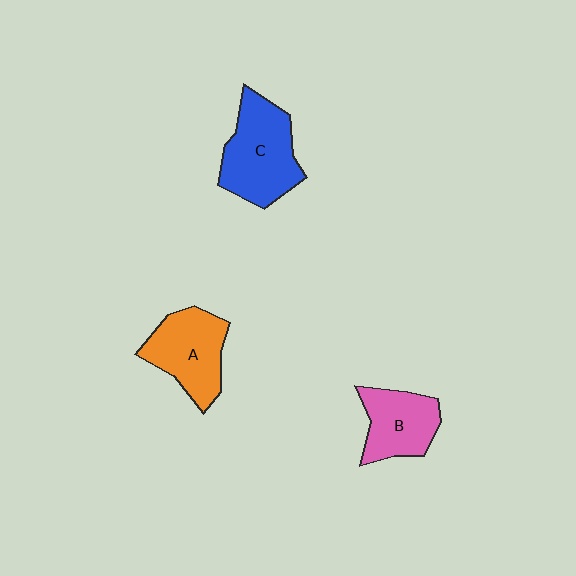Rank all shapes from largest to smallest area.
From largest to smallest: C (blue), A (orange), B (pink).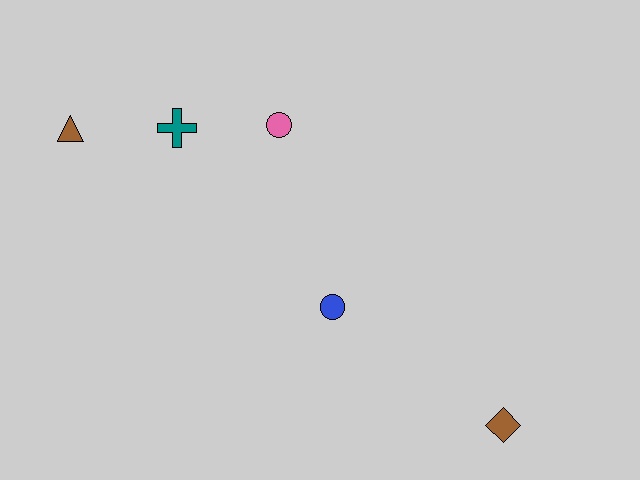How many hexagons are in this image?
There are no hexagons.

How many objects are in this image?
There are 5 objects.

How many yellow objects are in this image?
There are no yellow objects.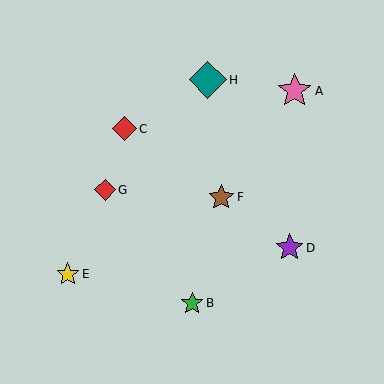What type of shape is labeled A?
Shape A is a pink star.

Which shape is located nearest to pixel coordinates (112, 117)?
The red diamond (labeled C) at (125, 129) is nearest to that location.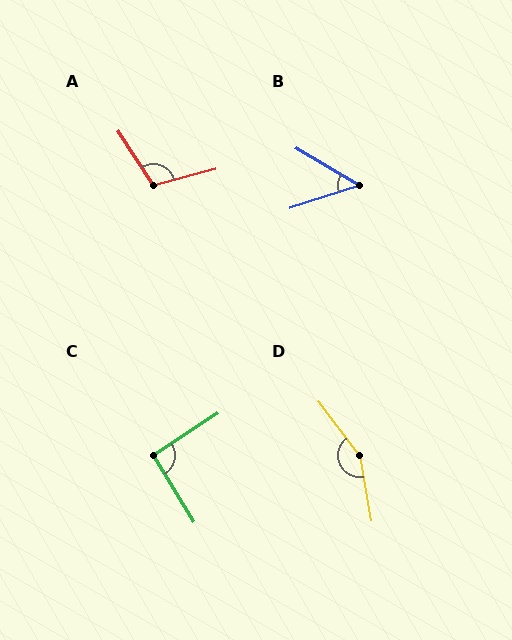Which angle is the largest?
D, at approximately 154 degrees.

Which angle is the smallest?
B, at approximately 49 degrees.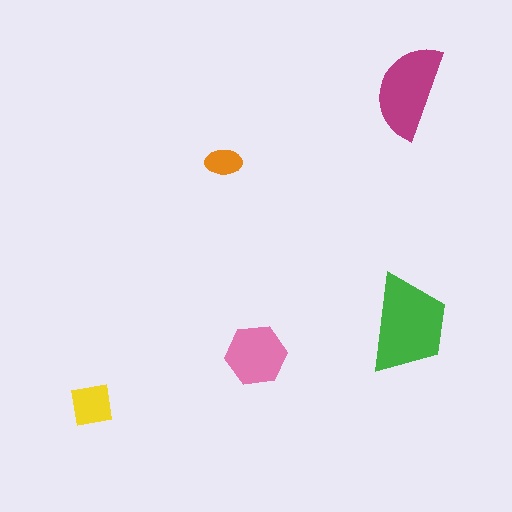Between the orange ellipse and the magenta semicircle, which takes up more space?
The magenta semicircle.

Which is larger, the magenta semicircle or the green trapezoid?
The green trapezoid.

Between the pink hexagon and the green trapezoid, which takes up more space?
The green trapezoid.